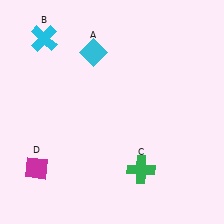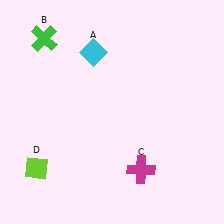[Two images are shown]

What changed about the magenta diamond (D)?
In Image 1, D is magenta. In Image 2, it changed to lime.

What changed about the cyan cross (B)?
In Image 1, B is cyan. In Image 2, it changed to green.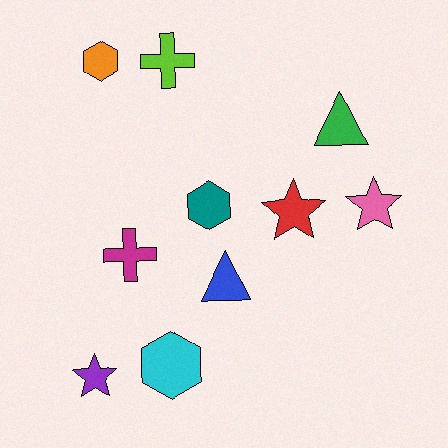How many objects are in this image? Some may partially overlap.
There are 10 objects.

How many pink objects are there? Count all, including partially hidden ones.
There is 1 pink object.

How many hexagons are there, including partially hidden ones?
There are 3 hexagons.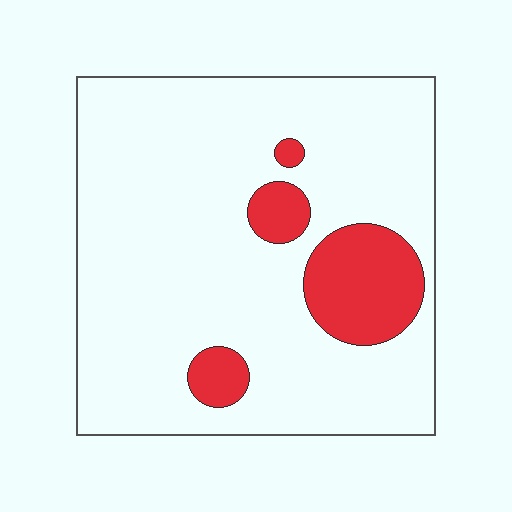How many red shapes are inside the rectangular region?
4.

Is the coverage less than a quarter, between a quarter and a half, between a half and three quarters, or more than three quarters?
Less than a quarter.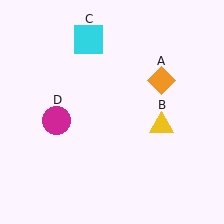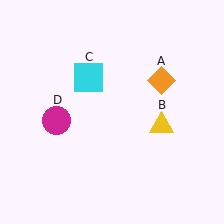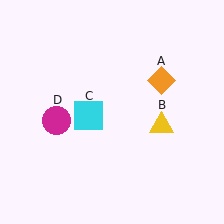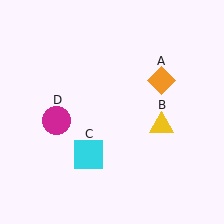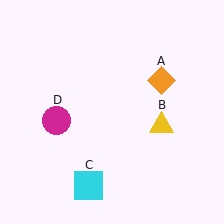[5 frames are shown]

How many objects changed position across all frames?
1 object changed position: cyan square (object C).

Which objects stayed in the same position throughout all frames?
Orange diamond (object A) and yellow triangle (object B) and magenta circle (object D) remained stationary.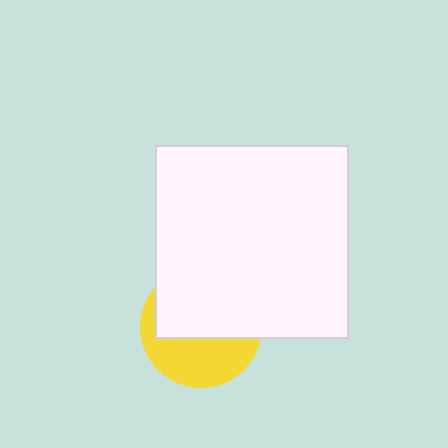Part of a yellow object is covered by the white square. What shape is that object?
It is a circle.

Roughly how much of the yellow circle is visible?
A small part of it is visible (roughly 42%).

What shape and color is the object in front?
The object in front is a white square.